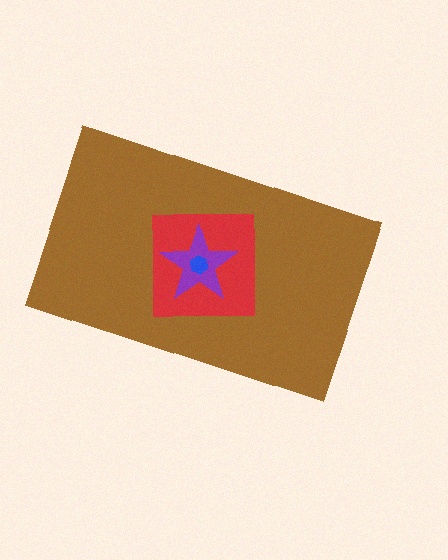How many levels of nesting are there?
4.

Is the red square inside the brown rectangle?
Yes.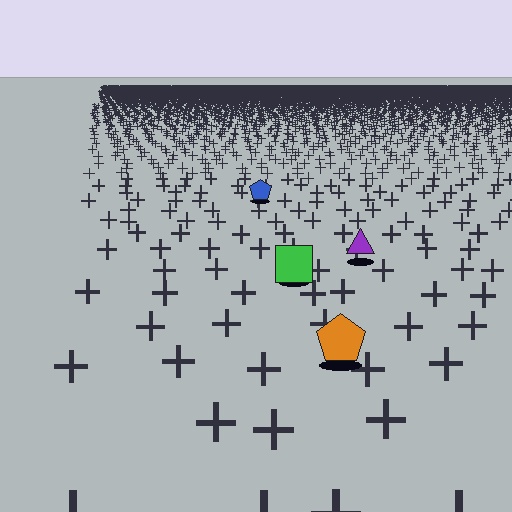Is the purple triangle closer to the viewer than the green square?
No. The green square is closer — you can tell from the texture gradient: the ground texture is coarser near it.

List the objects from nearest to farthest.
From nearest to farthest: the orange pentagon, the green square, the purple triangle, the blue pentagon.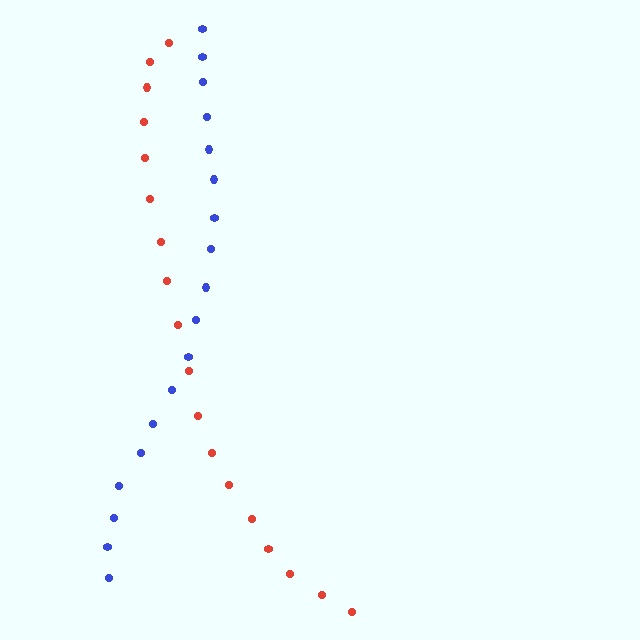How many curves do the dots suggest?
There are 2 distinct paths.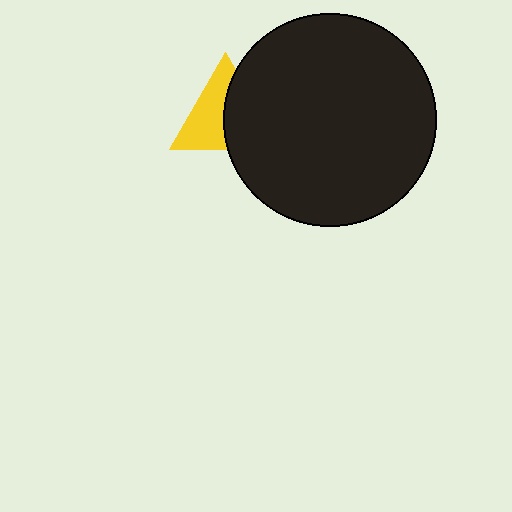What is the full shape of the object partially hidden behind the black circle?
The partially hidden object is a yellow triangle.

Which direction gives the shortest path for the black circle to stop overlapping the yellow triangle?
Moving right gives the shortest separation.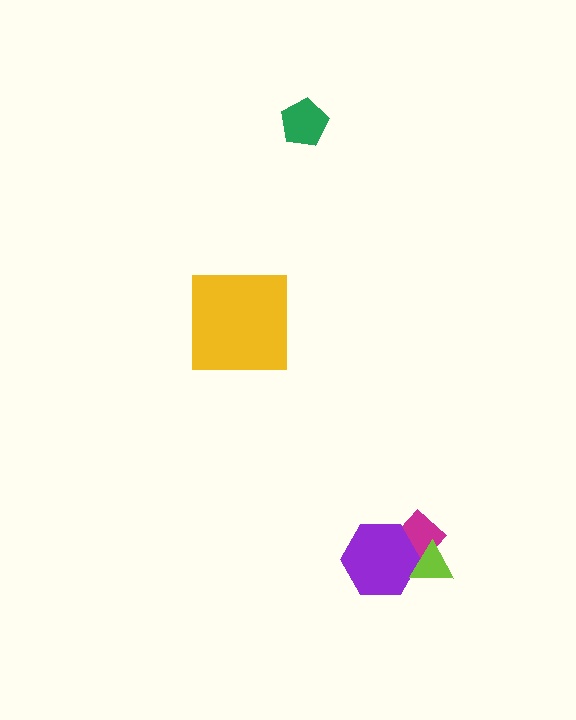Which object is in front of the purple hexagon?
The lime triangle is in front of the purple hexagon.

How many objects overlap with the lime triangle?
2 objects overlap with the lime triangle.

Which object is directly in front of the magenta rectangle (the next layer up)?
The purple hexagon is directly in front of the magenta rectangle.